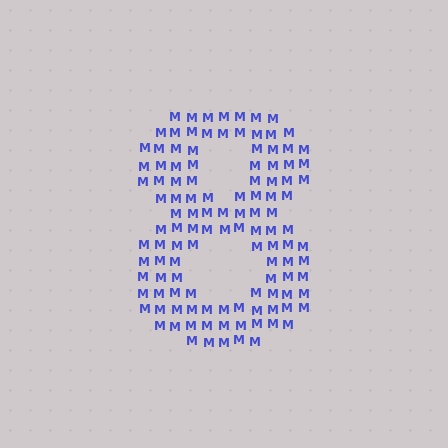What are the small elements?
The small elements are letter M's.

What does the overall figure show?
The overall figure shows the digit 8.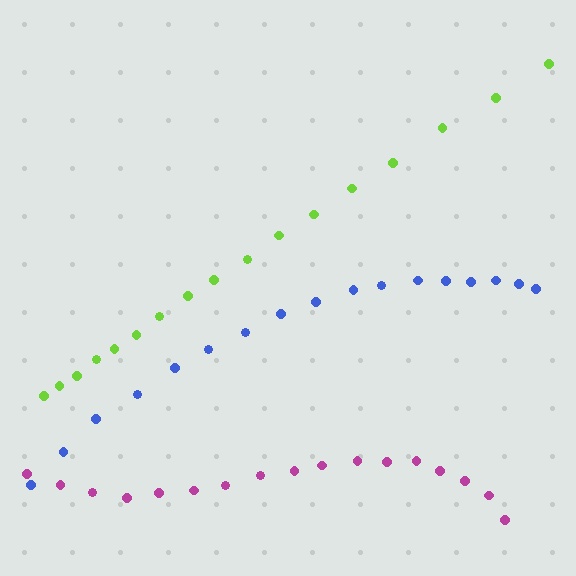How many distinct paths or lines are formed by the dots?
There are 3 distinct paths.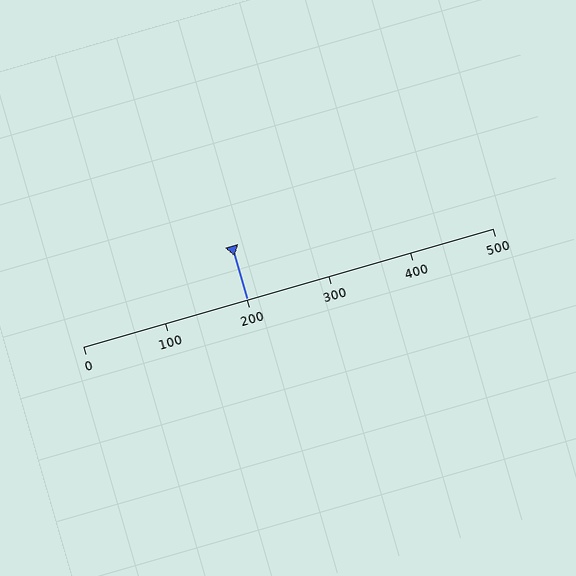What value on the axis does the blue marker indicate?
The marker indicates approximately 200.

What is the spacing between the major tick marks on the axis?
The major ticks are spaced 100 apart.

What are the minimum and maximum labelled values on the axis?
The axis runs from 0 to 500.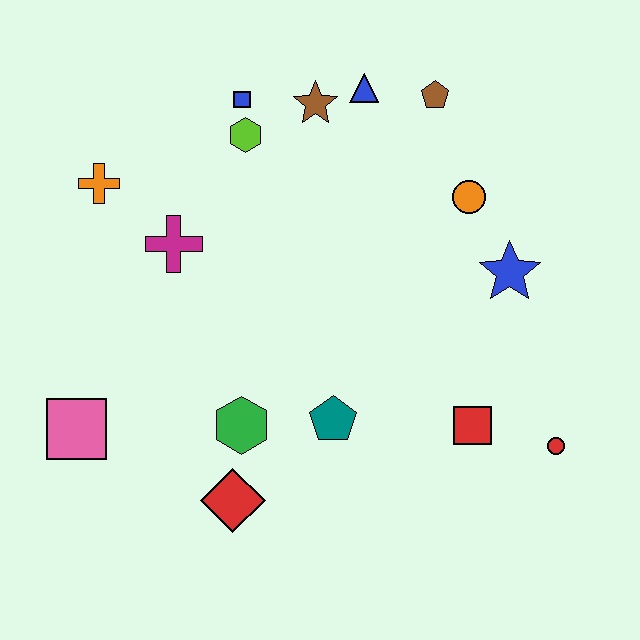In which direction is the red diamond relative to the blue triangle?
The red diamond is below the blue triangle.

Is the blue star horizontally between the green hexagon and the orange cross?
No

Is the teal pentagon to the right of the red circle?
No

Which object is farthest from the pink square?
The brown pentagon is farthest from the pink square.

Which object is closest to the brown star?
The blue triangle is closest to the brown star.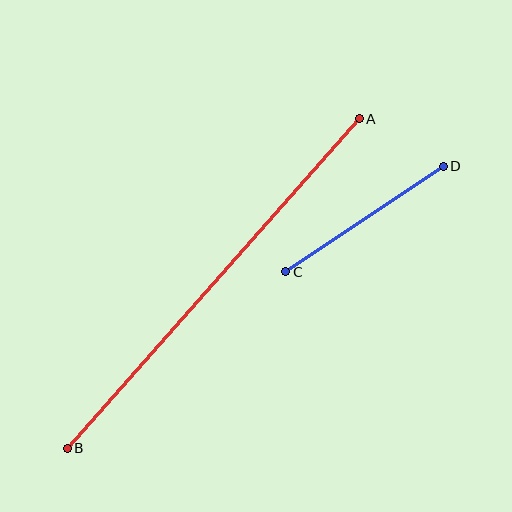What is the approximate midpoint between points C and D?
The midpoint is at approximately (365, 219) pixels.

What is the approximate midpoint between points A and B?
The midpoint is at approximately (213, 283) pixels.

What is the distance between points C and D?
The distance is approximately 190 pixels.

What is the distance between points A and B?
The distance is approximately 440 pixels.